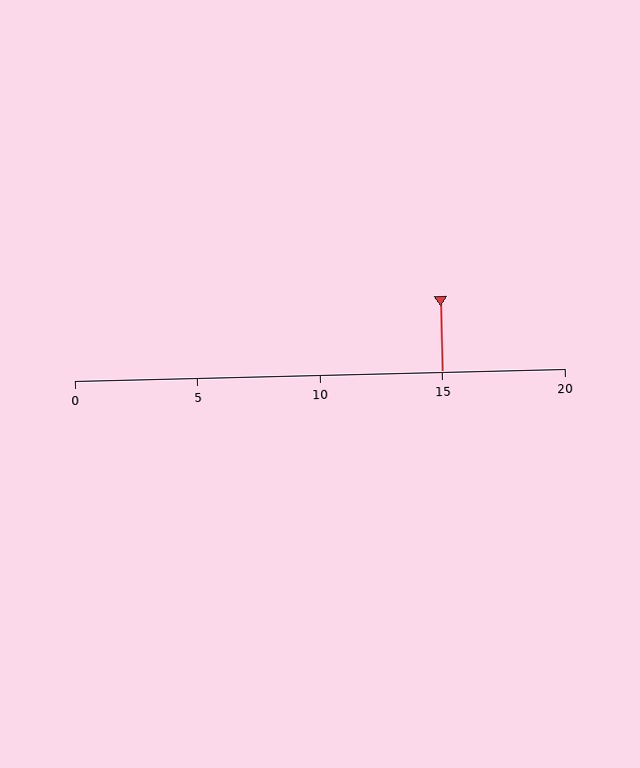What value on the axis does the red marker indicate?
The marker indicates approximately 15.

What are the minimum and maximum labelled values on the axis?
The axis runs from 0 to 20.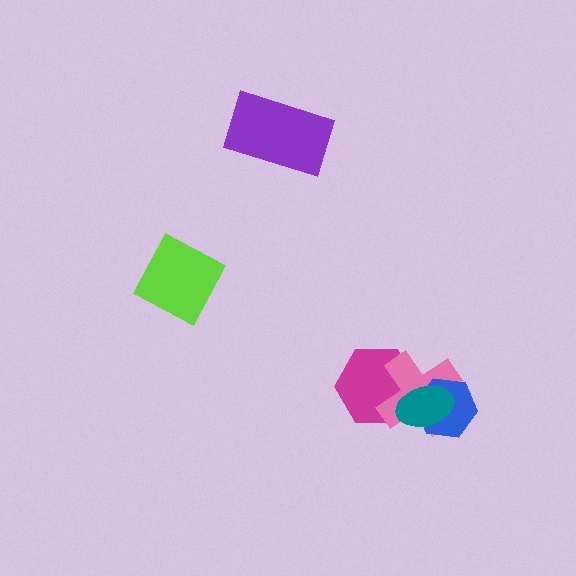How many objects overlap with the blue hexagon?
2 objects overlap with the blue hexagon.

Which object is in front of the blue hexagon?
The teal ellipse is in front of the blue hexagon.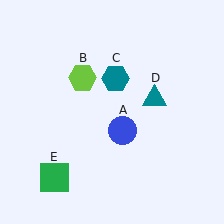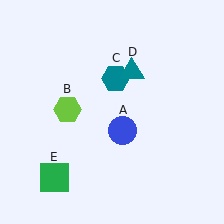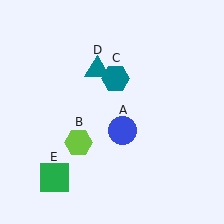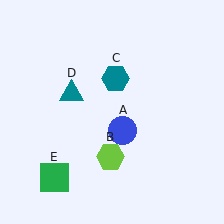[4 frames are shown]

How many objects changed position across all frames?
2 objects changed position: lime hexagon (object B), teal triangle (object D).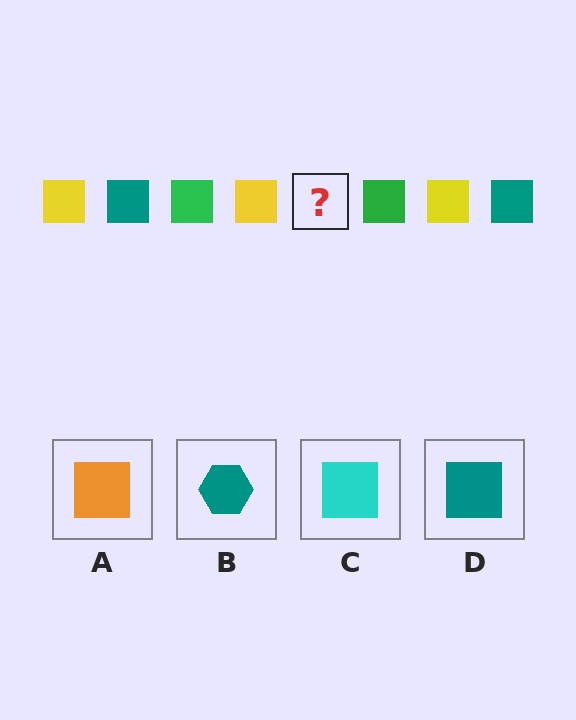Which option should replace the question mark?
Option D.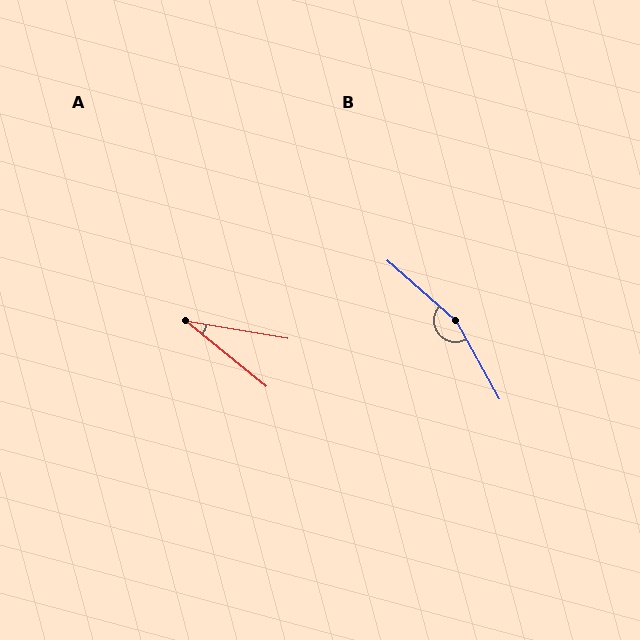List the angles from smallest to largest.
A (29°), B (160°).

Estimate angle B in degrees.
Approximately 160 degrees.